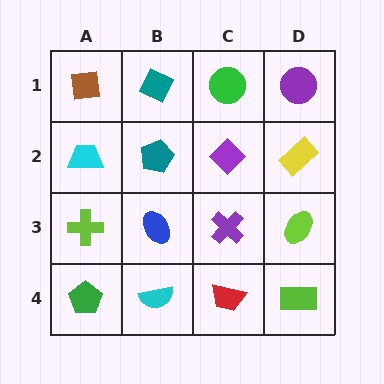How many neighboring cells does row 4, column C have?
3.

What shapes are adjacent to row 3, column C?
A purple diamond (row 2, column C), a red trapezoid (row 4, column C), a blue ellipse (row 3, column B), a lime ellipse (row 3, column D).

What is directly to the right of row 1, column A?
A teal diamond.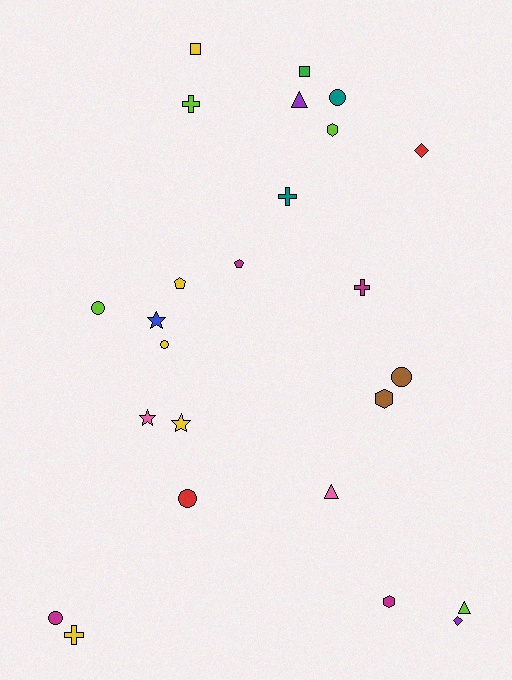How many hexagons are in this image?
There are 3 hexagons.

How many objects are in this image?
There are 25 objects.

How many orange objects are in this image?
There are no orange objects.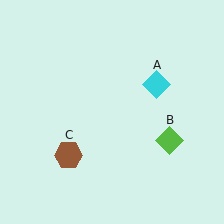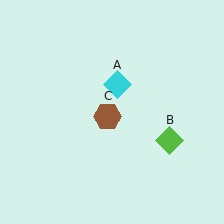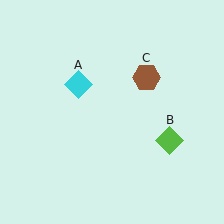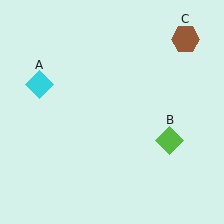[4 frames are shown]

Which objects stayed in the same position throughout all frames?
Lime diamond (object B) remained stationary.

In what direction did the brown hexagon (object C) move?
The brown hexagon (object C) moved up and to the right.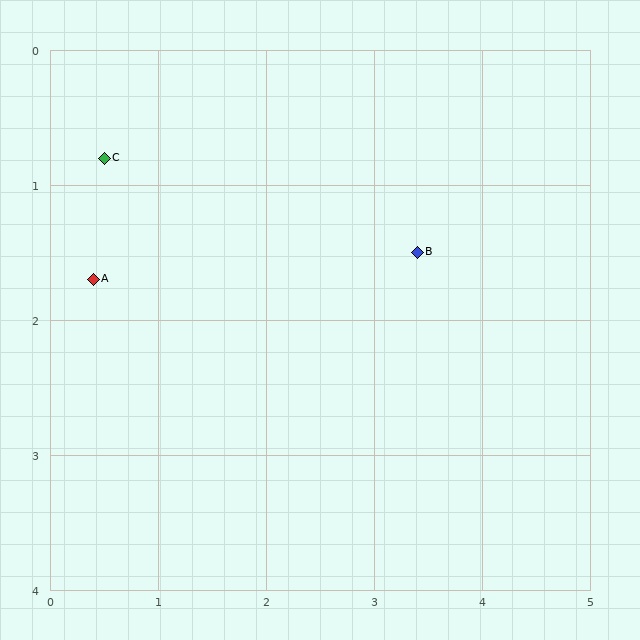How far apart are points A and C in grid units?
Points A and C are about 0.9 grid units apart.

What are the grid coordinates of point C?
Point C is at approximately (0.5, 0.8).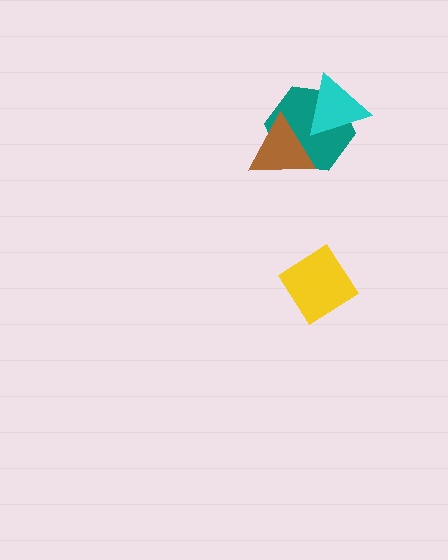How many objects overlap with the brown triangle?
1 object overlaps with the brown triangle.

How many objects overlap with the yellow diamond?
0 objects overlap with the yellow diamond.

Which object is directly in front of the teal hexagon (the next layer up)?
The cyan triangle is directly in front of the teal hexagon.